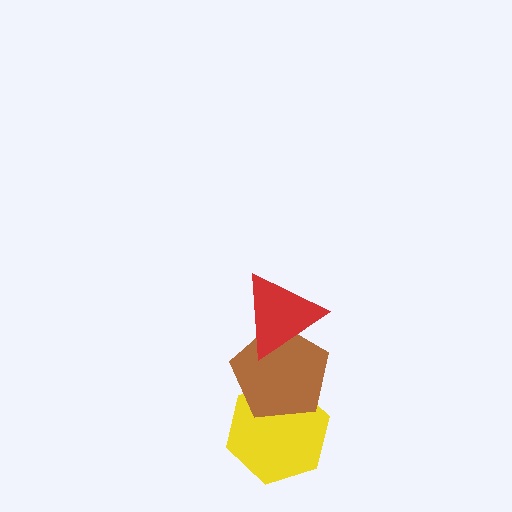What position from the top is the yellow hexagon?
The yellow hexagon is 3rd from the top.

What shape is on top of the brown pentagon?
The red triangle is on top of the brown pentagon.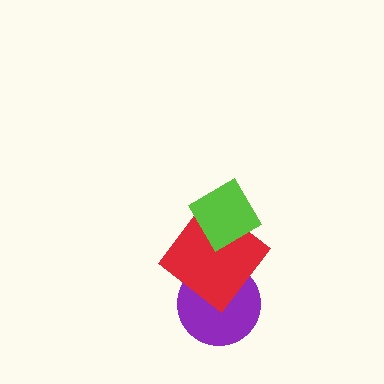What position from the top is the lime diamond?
The lime diamond is 1st from the top.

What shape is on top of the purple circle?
The red diamond is on top of the purple circle.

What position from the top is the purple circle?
The purple circle is 3rd from the top.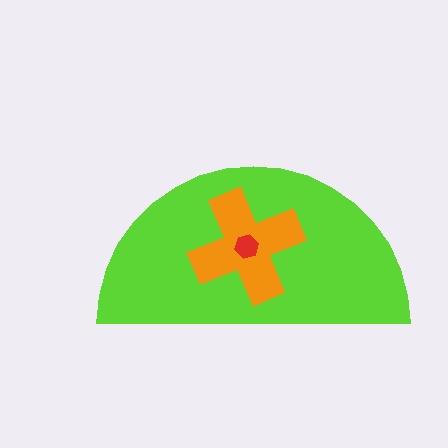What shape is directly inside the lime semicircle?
The orange cross.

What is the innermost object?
The red hexagon.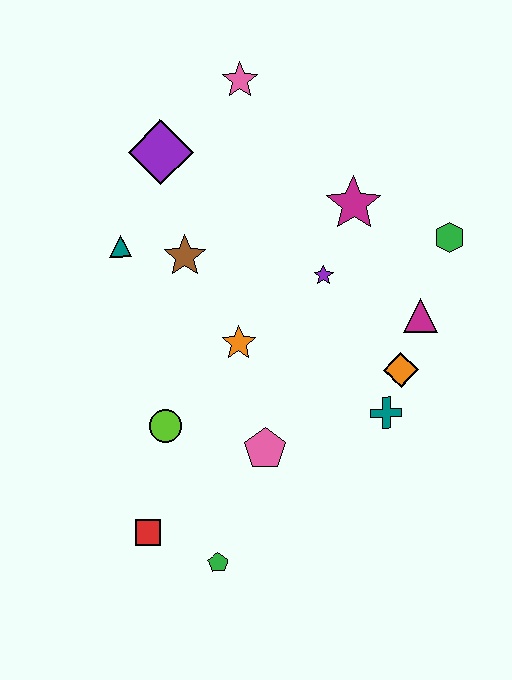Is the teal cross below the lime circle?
No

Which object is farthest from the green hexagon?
The red square is farthest from the green hexagon.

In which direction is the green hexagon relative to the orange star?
The green hexagon is to the right of the orange star.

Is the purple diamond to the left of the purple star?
Yes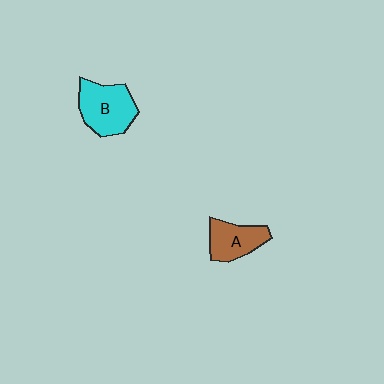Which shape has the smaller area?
Shape A (brown).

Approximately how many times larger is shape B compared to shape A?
Approximately 1.4 times.